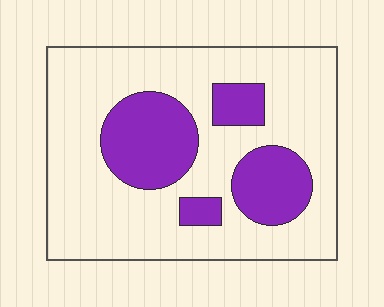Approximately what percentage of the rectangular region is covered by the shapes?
Approximately 25%.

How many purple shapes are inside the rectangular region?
4.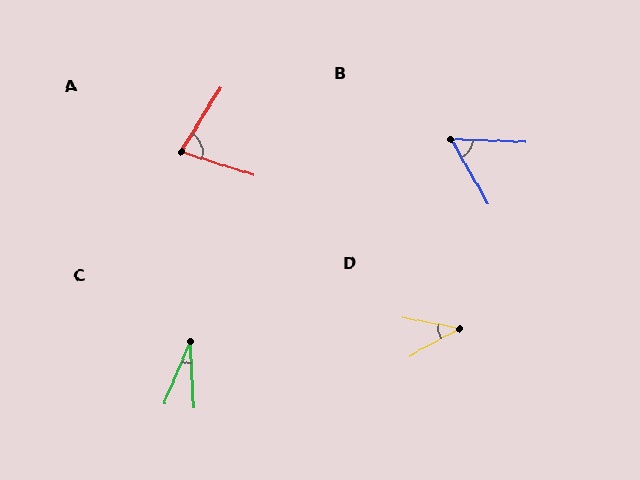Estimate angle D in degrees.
Approximately 39 degrees.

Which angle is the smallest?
C, at approximately 26 degrees.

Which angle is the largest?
A, at approximately 76 degrees.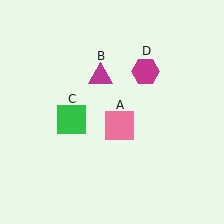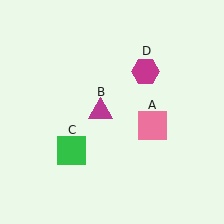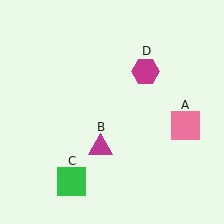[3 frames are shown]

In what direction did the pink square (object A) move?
The pink square (object A) moved right.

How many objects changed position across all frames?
3 objects changed position: pink square (object A), magenta triangle (object B), green square (object C).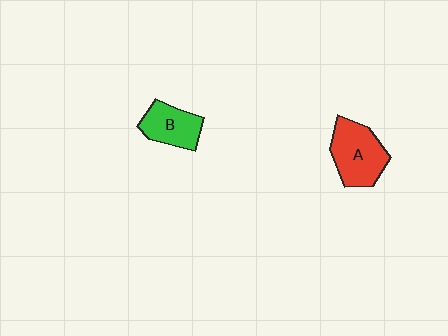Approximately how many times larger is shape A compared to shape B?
Approximately 1.4 times.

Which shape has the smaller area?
Shape B (green).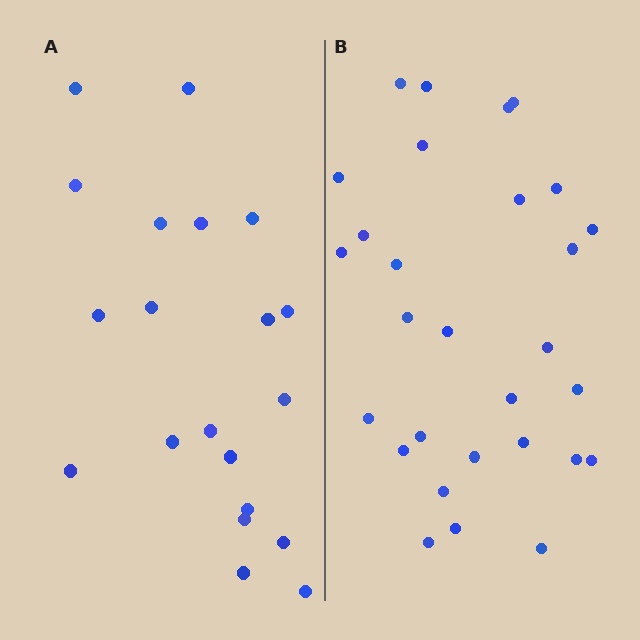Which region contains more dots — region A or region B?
Region B (the right region) has more dots.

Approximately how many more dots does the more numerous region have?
Region B has roughly 8 or so more dots than region A.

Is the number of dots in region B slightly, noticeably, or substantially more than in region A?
Region B has substantially more. The ratio is roughly 1.4 to 1.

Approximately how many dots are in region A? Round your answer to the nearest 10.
About 20 dots.